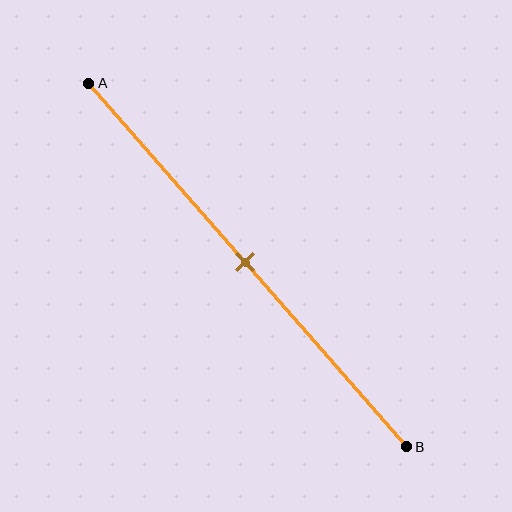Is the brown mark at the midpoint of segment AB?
Yes, the mark is approximately at the midpoint.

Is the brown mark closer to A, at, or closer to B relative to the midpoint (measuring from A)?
The brown mark is approximately at the midpoint of segment AB.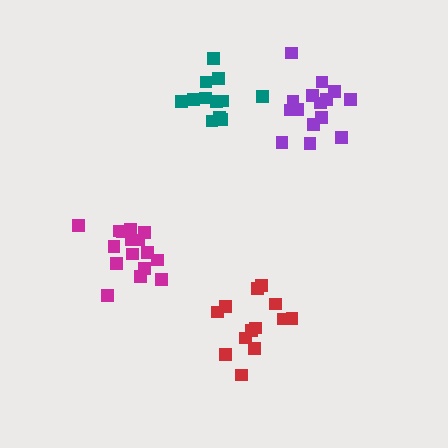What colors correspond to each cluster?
The clusters are colored: magenta, red, purple, teal.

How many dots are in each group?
Group 1: 16 dots, Group 2: 13 dots, Group 3: 15 dots, Group 4: 12 dots (56 total).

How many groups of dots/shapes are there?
There are 4 groups.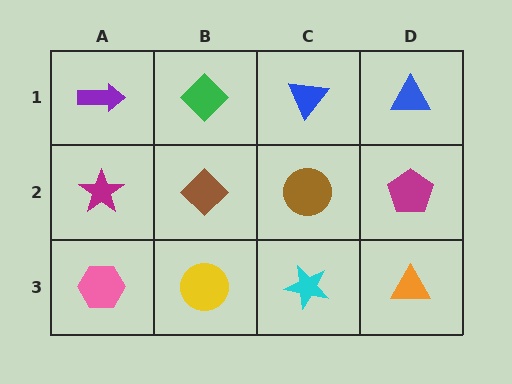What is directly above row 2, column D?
A blue triangle.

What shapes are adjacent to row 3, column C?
A brown circle (row 2, column C), a yellow circle (row 3, column B), an orange triangle (row 3, column D).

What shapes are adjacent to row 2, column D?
A blue triangle (row 1, column D), an orange triangle (row 3, column D), a brown circle (row 2, column C).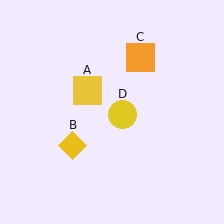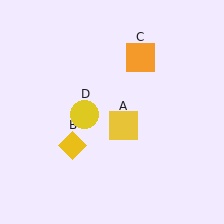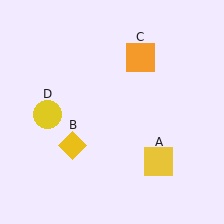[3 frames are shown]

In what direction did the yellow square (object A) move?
The yellow square (object A) moved down and to the right.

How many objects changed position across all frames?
2 objects changed position: yellow square (object A), yellow circle (object D).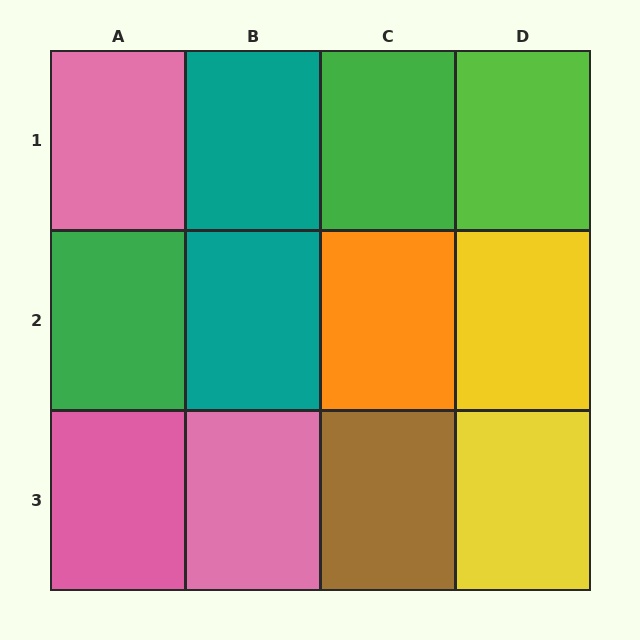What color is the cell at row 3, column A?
Pink.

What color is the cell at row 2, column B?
Teal.